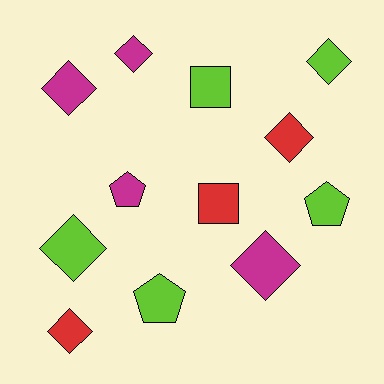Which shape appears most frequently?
Diamond, with 7 objects.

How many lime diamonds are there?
There are 2 lime diamonds.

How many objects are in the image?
There are 12 objects.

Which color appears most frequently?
Lime, with 5 objects.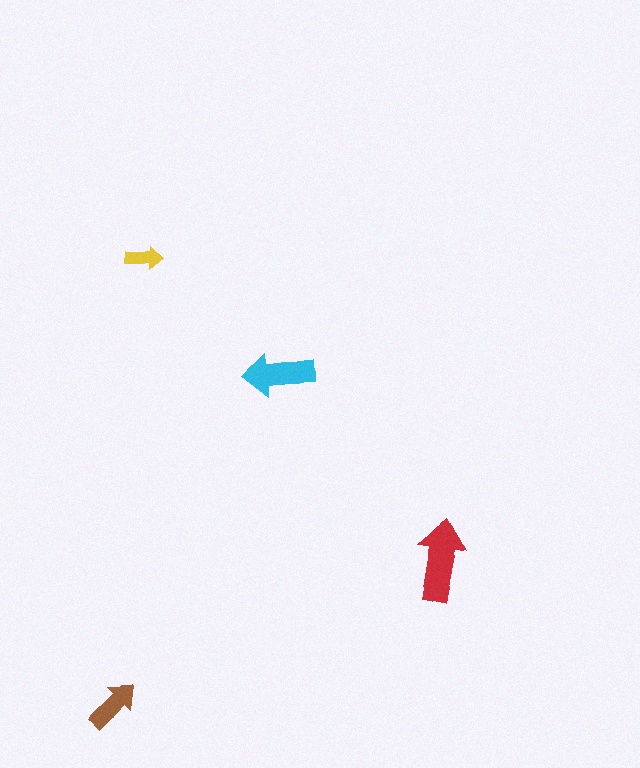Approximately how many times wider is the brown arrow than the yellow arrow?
About 1.5 times wider.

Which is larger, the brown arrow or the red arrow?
The red one.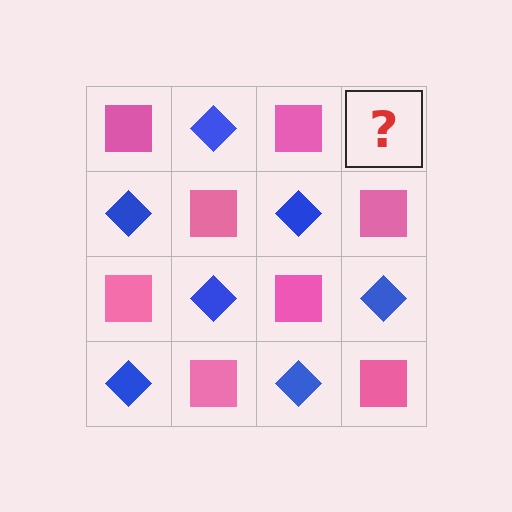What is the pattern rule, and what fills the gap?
The rule is that it alternates pink square and blue diamond in a checkerboard pattern. The gap should be filled with a blue diamond.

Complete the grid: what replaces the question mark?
The question mark should be replaced with a blue diamond.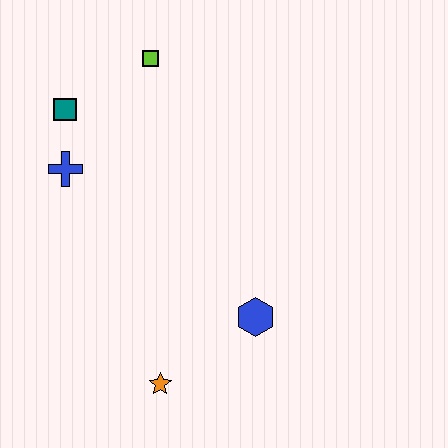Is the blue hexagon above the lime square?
No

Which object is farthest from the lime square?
The orange star is farthest from the lime square.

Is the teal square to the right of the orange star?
No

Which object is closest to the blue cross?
The teal square is closest to the blue cross.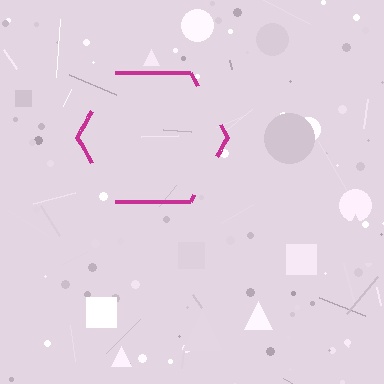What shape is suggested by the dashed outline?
The dashed outline suggests a hexagon.